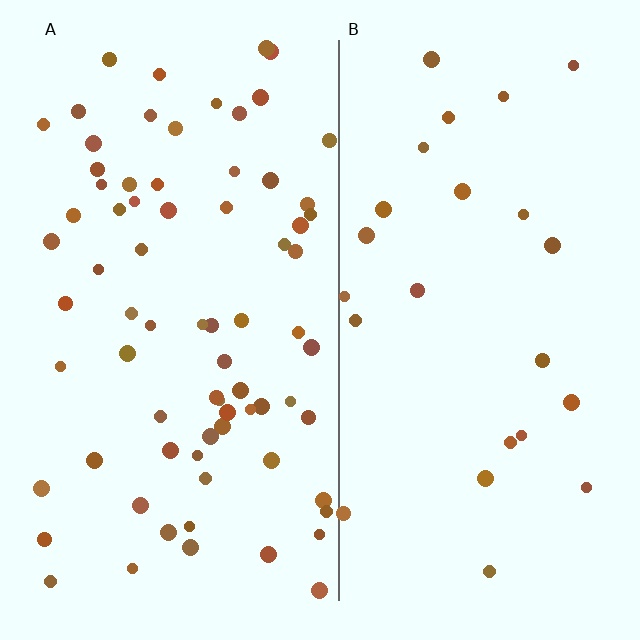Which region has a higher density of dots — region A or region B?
A (the left).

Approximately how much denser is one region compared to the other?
Approximately 3.0× — region A over region B.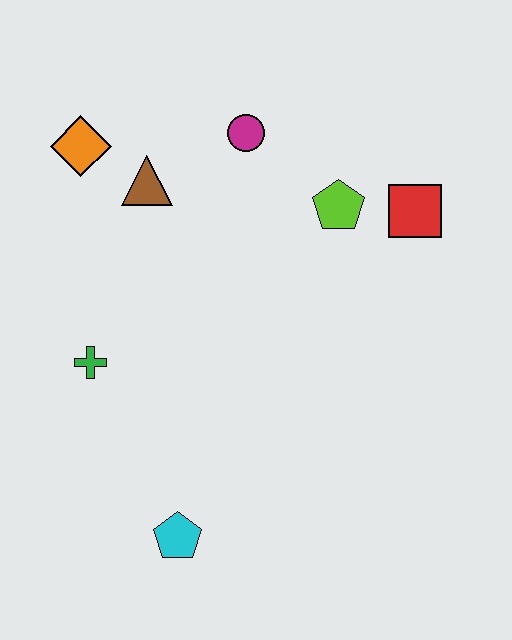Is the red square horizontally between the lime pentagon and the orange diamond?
No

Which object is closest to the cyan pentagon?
The green cross is closest to the cyan pentagon.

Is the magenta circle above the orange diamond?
Yes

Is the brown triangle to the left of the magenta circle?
Yes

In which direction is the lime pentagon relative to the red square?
The lime pentagon is to the left of the red square.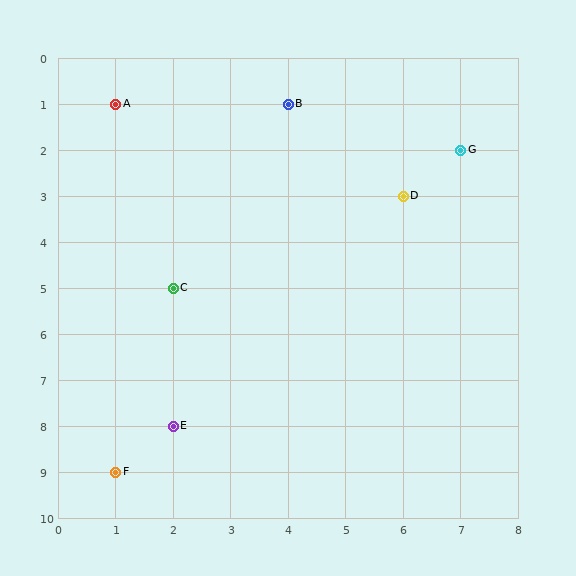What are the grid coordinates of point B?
Point B is at grid coordinates (4, 1).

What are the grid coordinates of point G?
Point G is at grid coordinates (7, 2).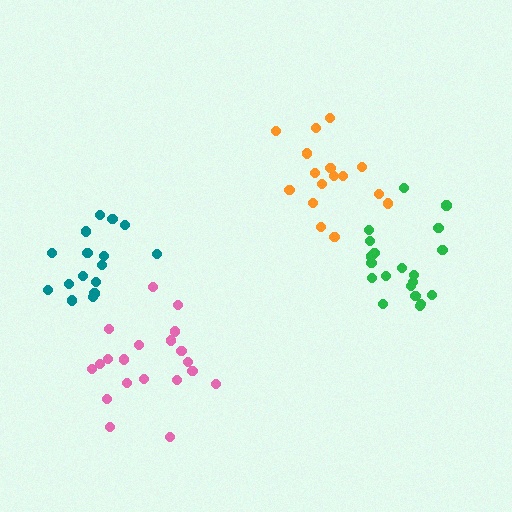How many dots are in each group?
Group 1: 20 dots, Group 2: 16 dots, Group 3: 20 dots, Group 4: 16 dots (72 total).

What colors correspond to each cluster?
The clusters are colored: pink, orange, green, teal.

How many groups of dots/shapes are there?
There are 4 groups.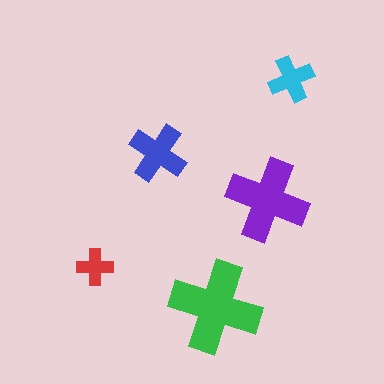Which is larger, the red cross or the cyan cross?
The cyan one.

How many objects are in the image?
There are 5 objects in the image.